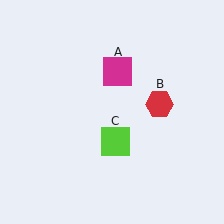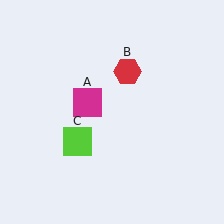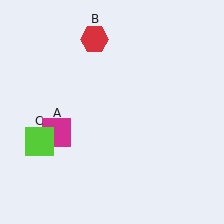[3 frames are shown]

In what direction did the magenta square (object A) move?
The magenta square (object A) moved down and to the left.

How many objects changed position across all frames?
3 objects changed position: magenta square (object A), red hexagon (object B), lime square (object C).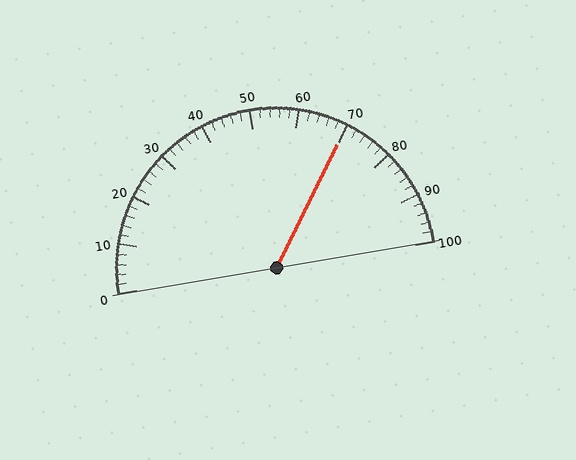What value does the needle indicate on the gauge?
The needle indicates approximately 70.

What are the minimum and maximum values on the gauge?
The gauge ranges from 0 to 100.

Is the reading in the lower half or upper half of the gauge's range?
The reading is in the upper half of the range (0 to 100).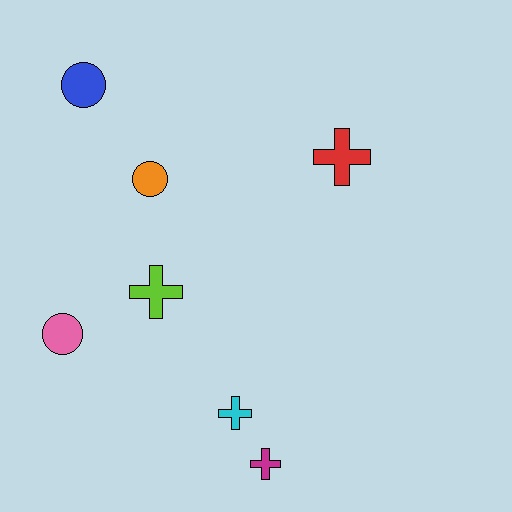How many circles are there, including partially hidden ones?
There are 3 circles.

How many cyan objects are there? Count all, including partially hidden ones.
There is 1 cyan object.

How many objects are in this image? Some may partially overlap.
There are 7 objects.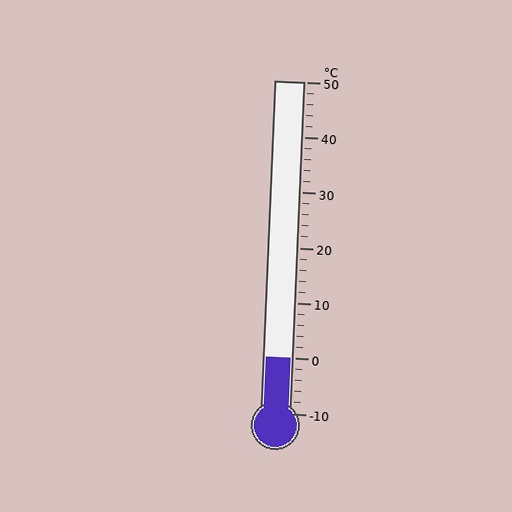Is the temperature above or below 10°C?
The temperature is below 10°C.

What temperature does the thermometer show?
The thermometer shows approximately 0°C.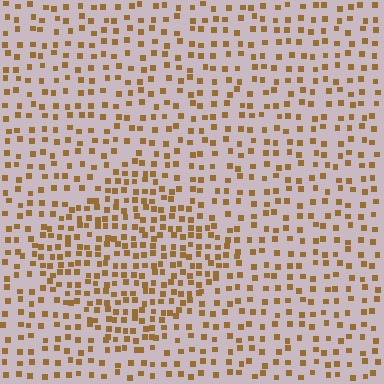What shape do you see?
I see a diamond.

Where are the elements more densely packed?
The elements are more densely packed inside the diamond boundary.